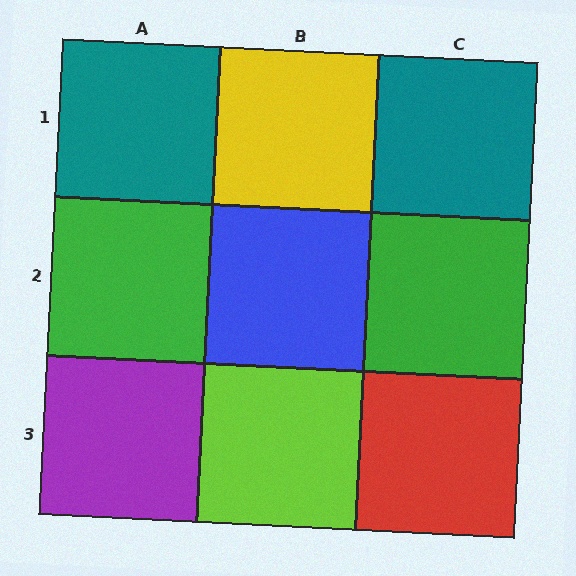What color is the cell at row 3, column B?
Lime.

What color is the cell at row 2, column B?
Blue.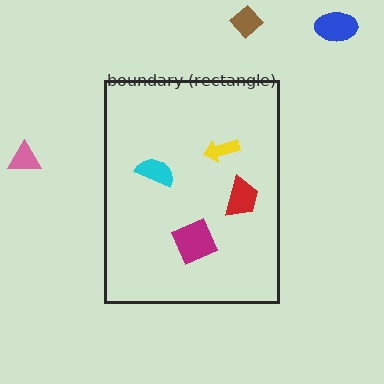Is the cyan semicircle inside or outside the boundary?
Inside.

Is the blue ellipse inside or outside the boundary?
Outside.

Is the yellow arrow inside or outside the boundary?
Inside.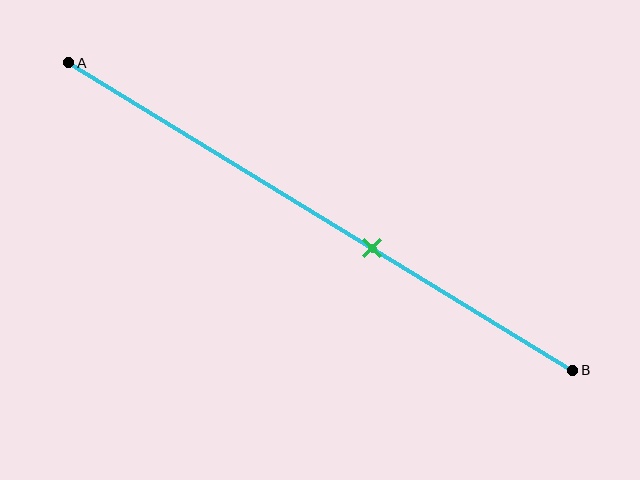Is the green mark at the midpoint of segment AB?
No, the mark is at about 60% from A, not at the 50% midpoint.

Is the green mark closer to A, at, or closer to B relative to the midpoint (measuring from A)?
The green mark is closer to point B than the midpoint of segment AB.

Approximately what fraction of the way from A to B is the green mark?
The green mark is approximately 60% of the way from A to B.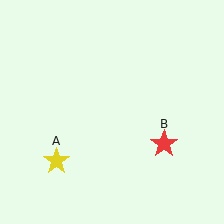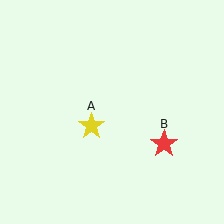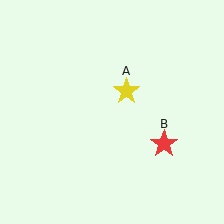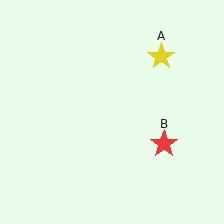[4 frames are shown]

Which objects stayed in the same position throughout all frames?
Red star (object B) remained stationary.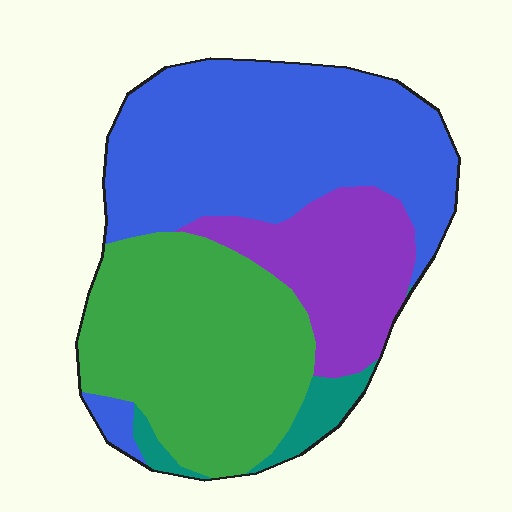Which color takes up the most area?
Blue, at roughly 40%.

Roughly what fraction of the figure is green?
Green covers 35% of the figure.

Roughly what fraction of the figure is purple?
Purple takes up about one sixth (1/6) of the figure.